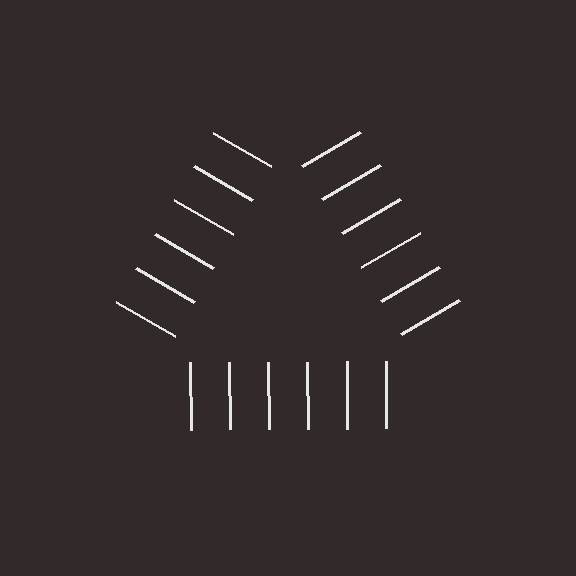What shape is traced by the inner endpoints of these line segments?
An illusory triangle — the line segments terminate on its edges but no continuous stroke is drawn.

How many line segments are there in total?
18 — 6 along each of the 3 edges.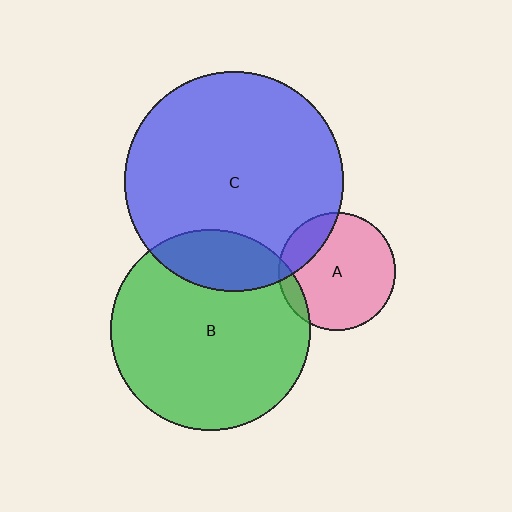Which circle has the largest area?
Circle C (blue).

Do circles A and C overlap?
Yes.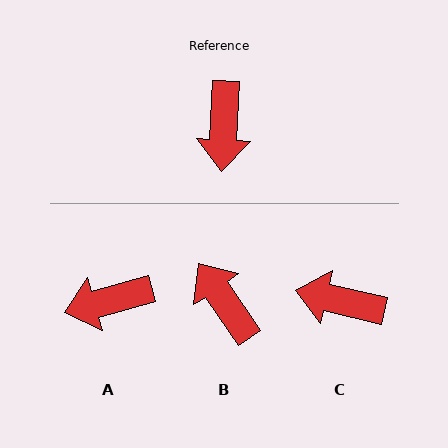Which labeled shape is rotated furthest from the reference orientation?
B, about 143 degrees away.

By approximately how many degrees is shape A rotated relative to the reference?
Approximately 72 degrees clockwise.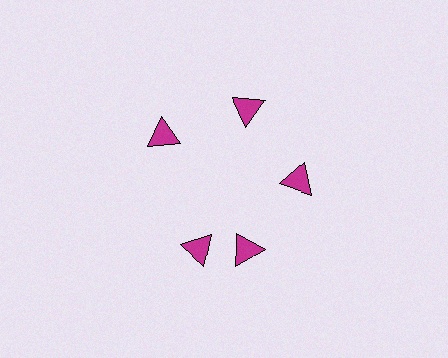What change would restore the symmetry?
The symmetry would be restored by rotating it back into even spacing with its neighbors so that all 5 triangles sit at equal angles and equal distance from the center.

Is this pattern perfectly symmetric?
No. The 5 magenta triangles are arranged in a ring, but one element near the 8 o'clock position is rotated out of alignment along the ring, breaking the 5-fold rotational symmetry.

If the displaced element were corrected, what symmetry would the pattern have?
It would have 5-fold rotational symmetry — the pattern would map onto itself every 72 degrees.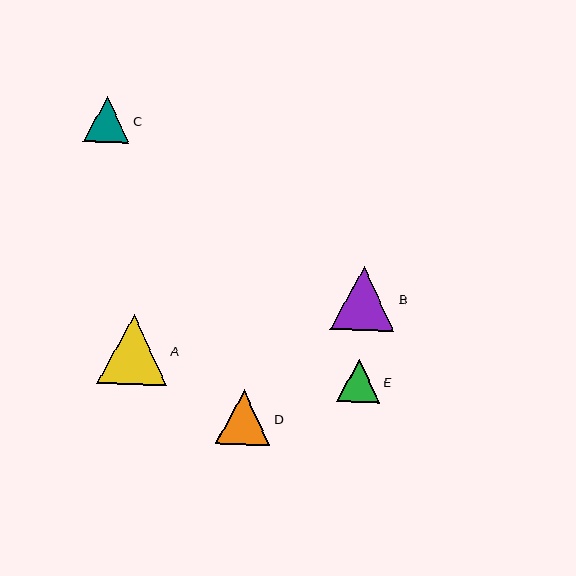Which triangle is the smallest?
Triangle E is the smallest with a size of approximately 43 pixels.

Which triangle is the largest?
Triangle A is the largest with a size of approximately 69 pixels.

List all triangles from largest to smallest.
From largest to smallest: A, B, D, C, E.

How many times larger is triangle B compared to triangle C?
Triangle B is approximately 1.4 times the size of triangle C.